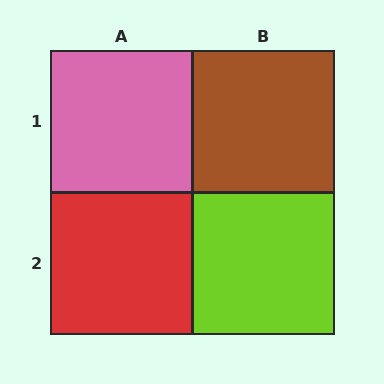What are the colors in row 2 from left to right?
Red, lime.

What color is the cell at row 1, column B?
Brown.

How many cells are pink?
1 cell is pink.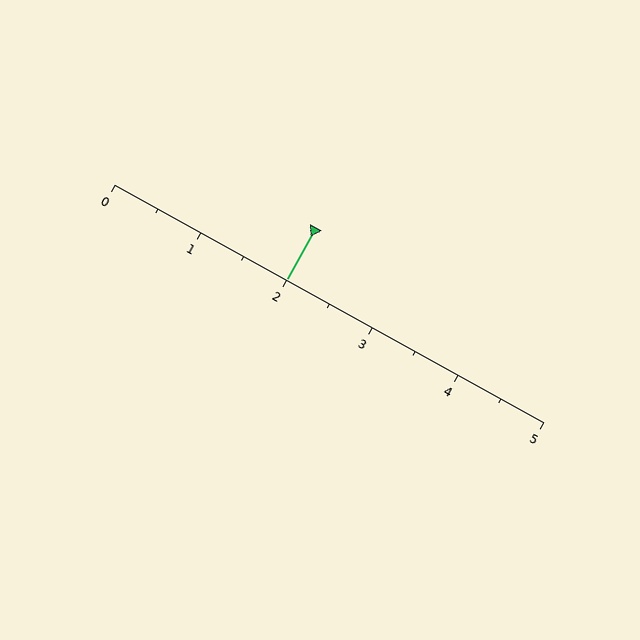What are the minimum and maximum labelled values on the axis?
The axis runs from 0 to 5.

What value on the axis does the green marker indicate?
The marker indicates approximately 2.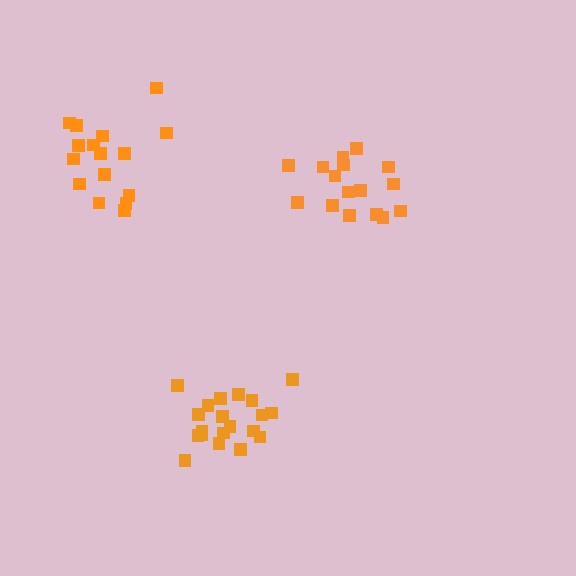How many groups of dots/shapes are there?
There are 3 groups.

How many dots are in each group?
Group 1: 20 dots, Group 2: 16 dots, Group 3: 16 dots (52 total).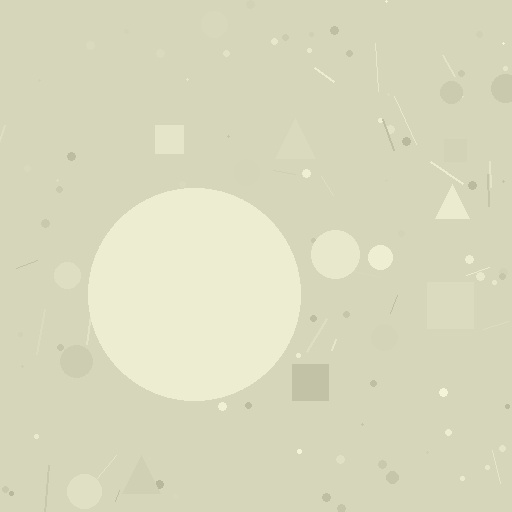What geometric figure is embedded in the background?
A circle is embedded in the background.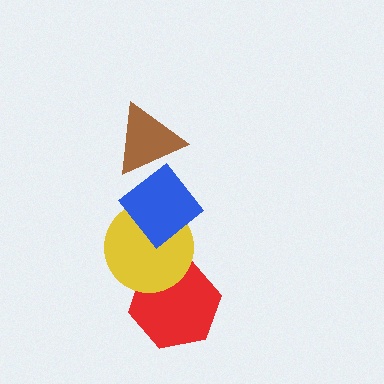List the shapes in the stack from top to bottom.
From top to bottom: the brown triangle, the blue diamond, the yellow circle, the red hexagon.